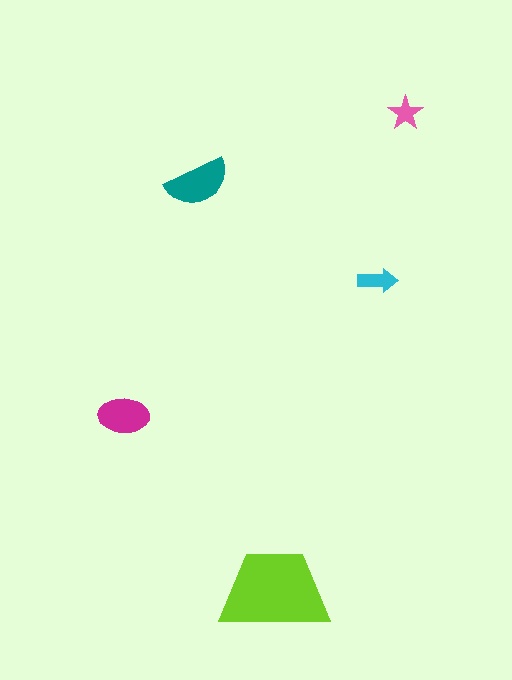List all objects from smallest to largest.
The pink star, the cyan arrow, the magenta ellipse, the teal semicircle, the lime trapezoid.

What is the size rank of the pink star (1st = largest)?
5th.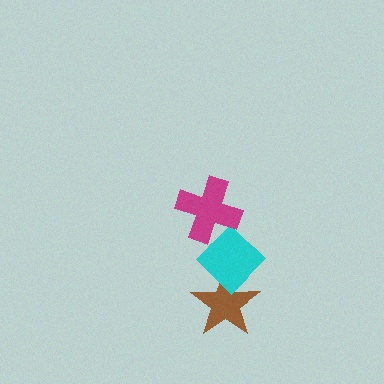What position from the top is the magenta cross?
The magenta cross is 1st from the top.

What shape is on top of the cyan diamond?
The magenta cross is on top of the cyan diamond.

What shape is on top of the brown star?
The cyan diamond is on top of the brown star.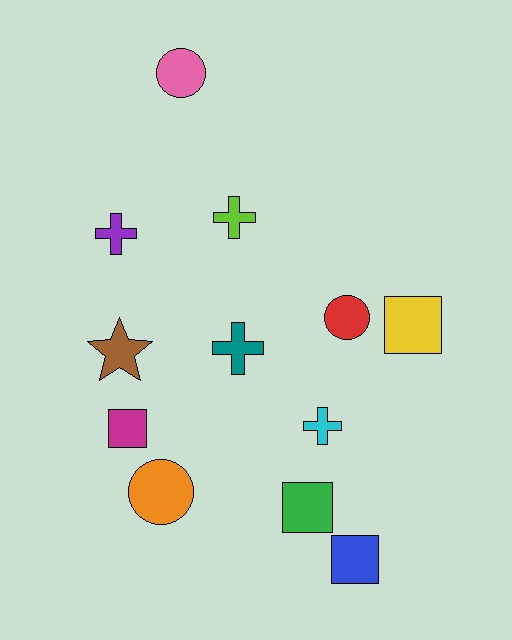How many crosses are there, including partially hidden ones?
There are 4 crosses.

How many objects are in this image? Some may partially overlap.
There are 12 objects.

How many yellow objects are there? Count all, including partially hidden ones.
There is 1 yellow object.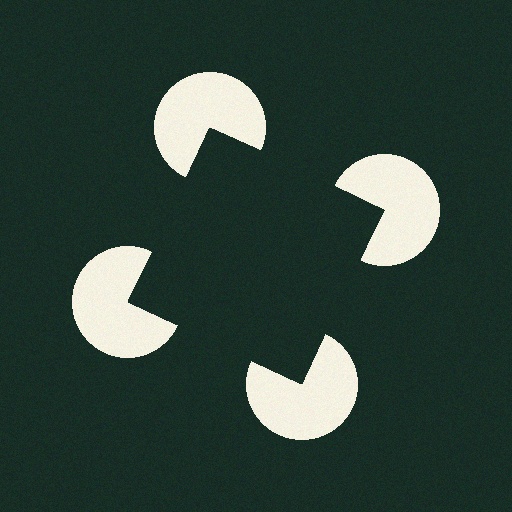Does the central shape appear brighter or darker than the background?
It typically appears slightly darker than the background, even though no actual brightness change is drawn.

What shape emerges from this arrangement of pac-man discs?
An illusory square — its edges are inferred from the aligned wedge cuts in the pac-man discs, not physically drawn.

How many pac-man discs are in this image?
There are 4 — one at each vertex of the illusory square.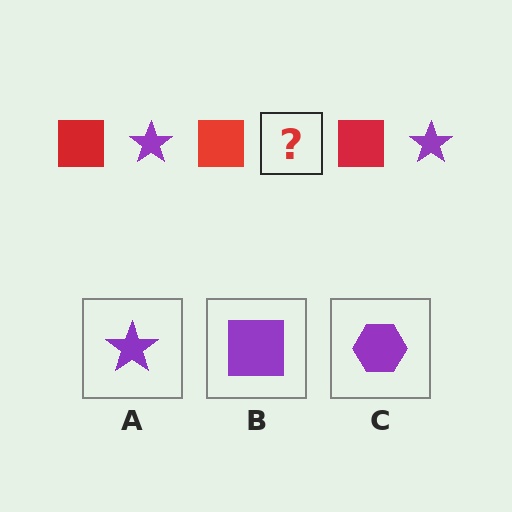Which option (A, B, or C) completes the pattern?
A.